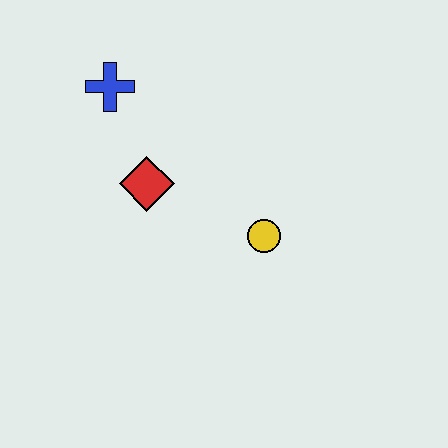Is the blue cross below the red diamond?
No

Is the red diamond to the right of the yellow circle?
No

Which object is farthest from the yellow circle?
The blue cross is farthest from the yellow circle.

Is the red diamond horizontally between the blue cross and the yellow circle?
Yes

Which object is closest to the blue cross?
The red diamond is closest to the blue cross.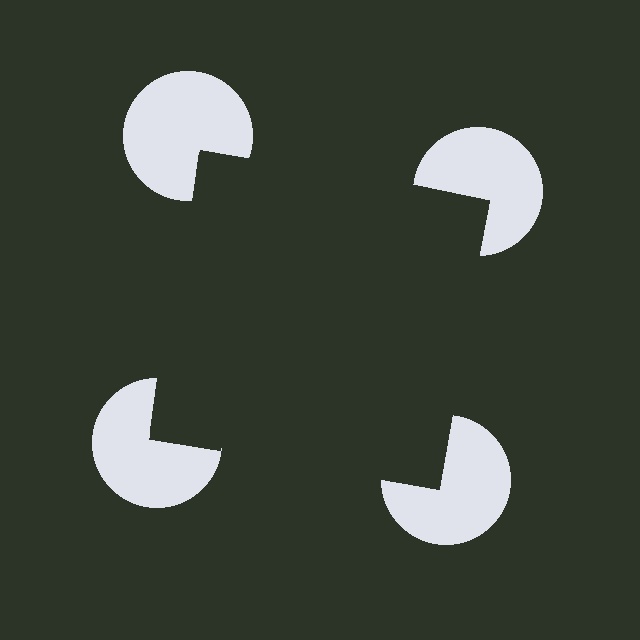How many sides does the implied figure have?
4 sides.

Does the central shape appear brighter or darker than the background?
It typically appears slightly darker than the background, even though no actual brightness change is drawn.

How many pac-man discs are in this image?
There are 4 — one at each vertex of the illusory square.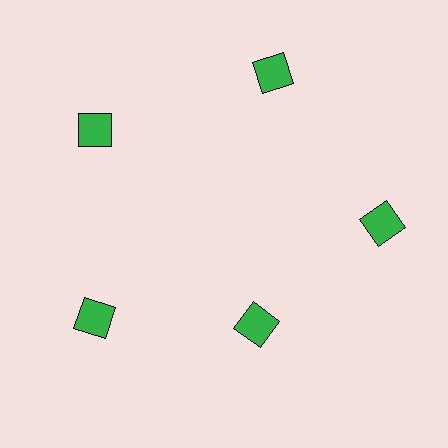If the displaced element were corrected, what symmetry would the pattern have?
It would have 5-fold rotational symmetry — the pattern would map onto itself every 72 degrees.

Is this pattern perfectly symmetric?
No. The 5 green squares are arranged in a ring, but one element near the 5 o'clock position is pulled inward toward the center, breaking the 5-fold rotational symmetry.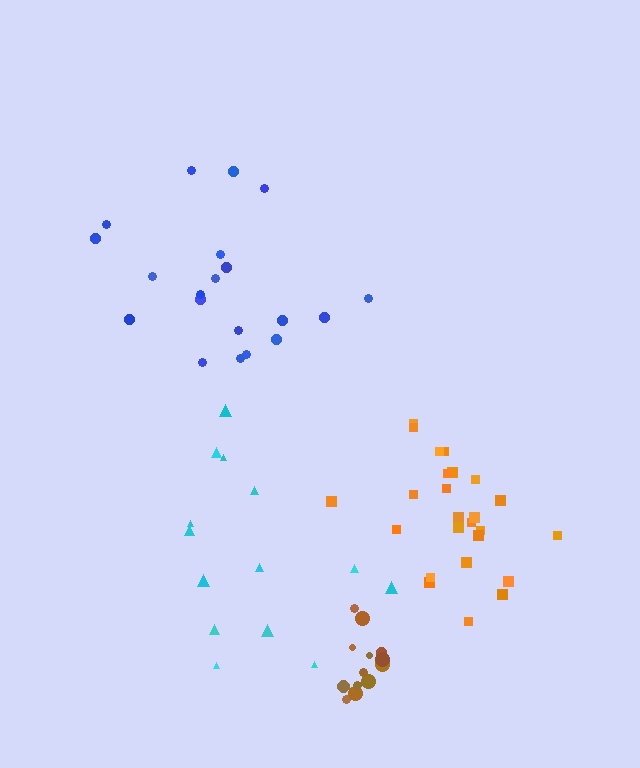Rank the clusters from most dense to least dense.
brown, orange, blue, cyan.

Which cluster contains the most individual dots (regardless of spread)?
Orange (25).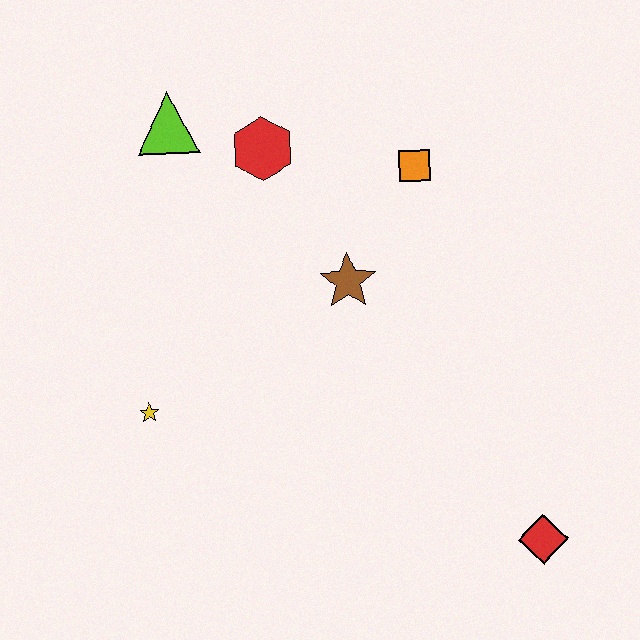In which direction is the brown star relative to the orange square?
The brown star is below the orange square.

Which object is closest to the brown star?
The orange square is closest to the brown star.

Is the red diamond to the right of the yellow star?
Yes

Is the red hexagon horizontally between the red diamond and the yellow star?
Yes